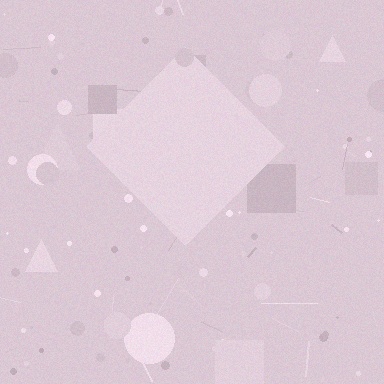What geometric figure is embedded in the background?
A diamond is embedded in the background.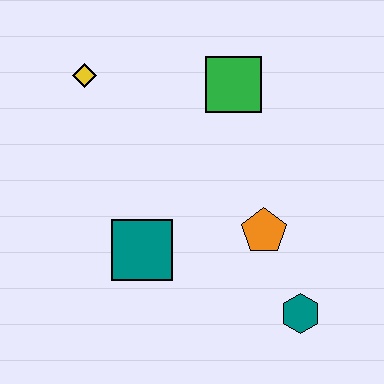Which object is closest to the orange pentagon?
The teal hexagon is closest to the orange pentagon.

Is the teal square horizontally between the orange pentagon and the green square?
No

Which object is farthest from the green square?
The teal hexagon is farthest from the green square.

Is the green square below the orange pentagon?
No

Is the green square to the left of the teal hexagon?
Yes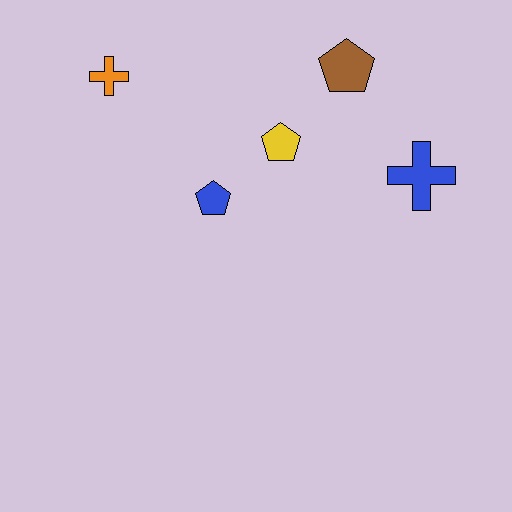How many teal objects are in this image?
There are no teal objects.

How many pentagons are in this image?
There are 3 pentagons.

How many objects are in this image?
There are 5 objects.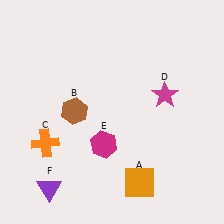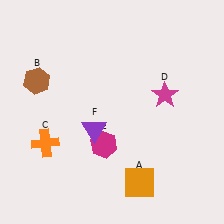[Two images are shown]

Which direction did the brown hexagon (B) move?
The brown hexagon (B) moved left.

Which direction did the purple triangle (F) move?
The purple triangle (F) moved up.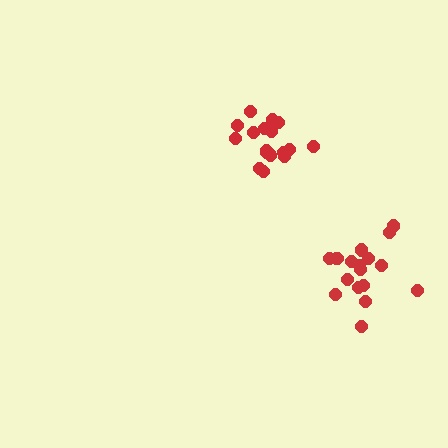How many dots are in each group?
Group 1: 18 dots, Group 2: 17 dots (35 total).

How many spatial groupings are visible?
There are 2 spatial groupings.